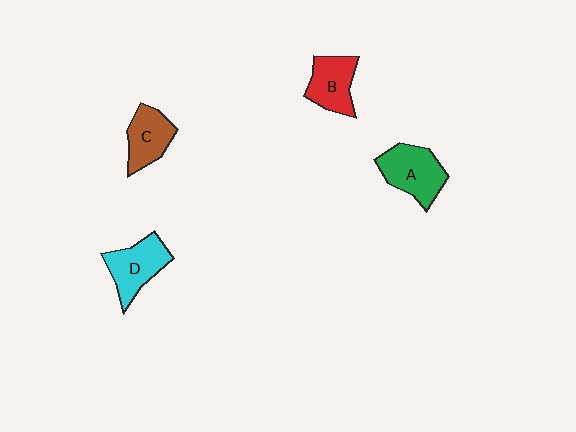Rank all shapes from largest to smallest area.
From largest to smallest: A (green), D (cyan), B (red), C (brown).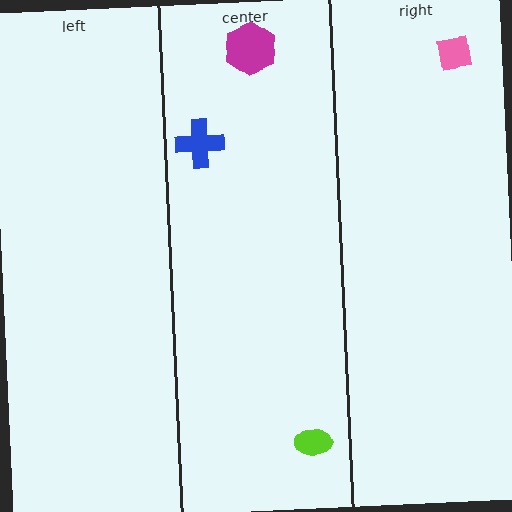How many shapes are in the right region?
1.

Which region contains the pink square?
The right region.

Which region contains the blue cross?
The center region.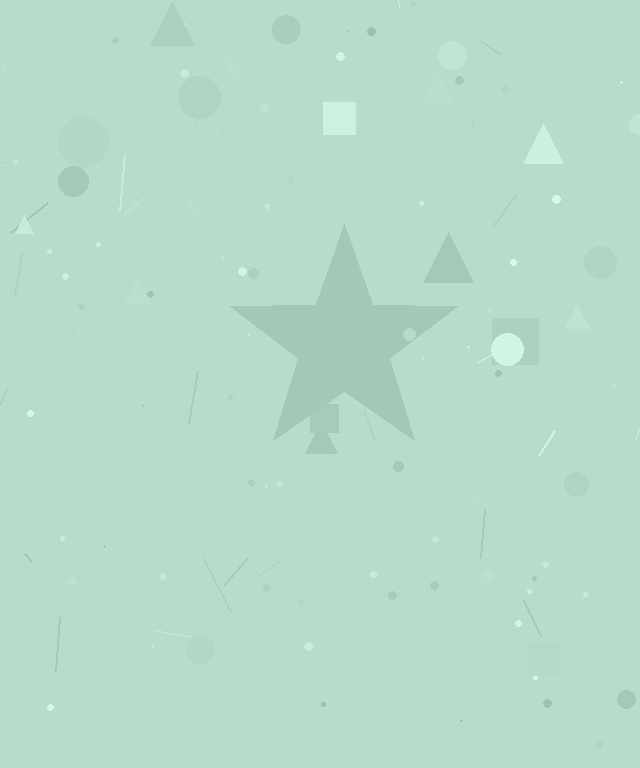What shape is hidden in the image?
A star is hidden in the image.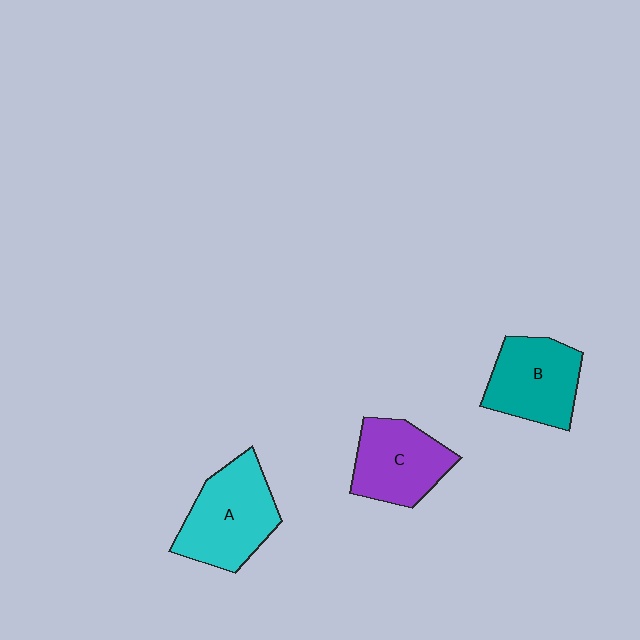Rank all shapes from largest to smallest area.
From largest to smallest: A (cyan), B (teal), C (purple).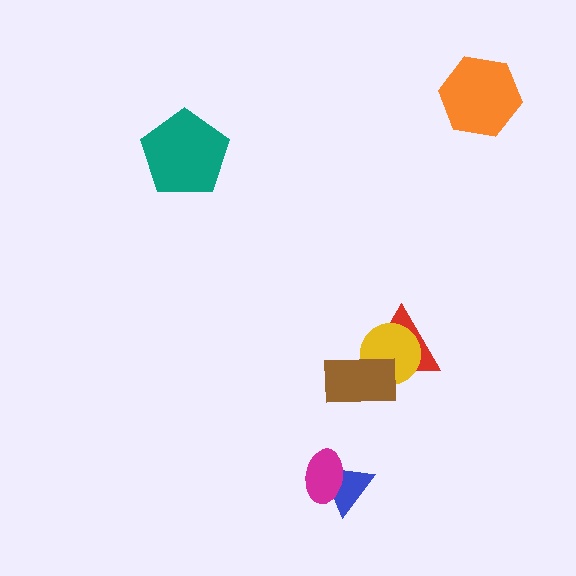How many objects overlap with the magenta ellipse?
1 object overlaps with the magenta ellipse.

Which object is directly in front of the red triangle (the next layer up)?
The yellow circle is directly in front of the red triangle.